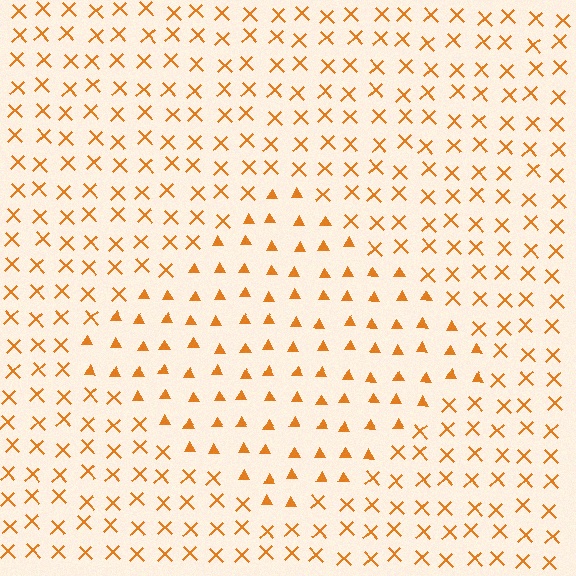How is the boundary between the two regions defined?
The boundary is defined by a change in element shape: triangles inside vs. X marks outside. All elements share the same color and spacing.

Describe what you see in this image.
The image is filled with small orange elements arranged in a uniform grid. A diamond-shaped region contains triangles, while the surrounding area contains X marks. The boundary is defined purely by the change in element shape.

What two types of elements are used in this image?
The image uses triangles inside the diamond region and X marks outside it.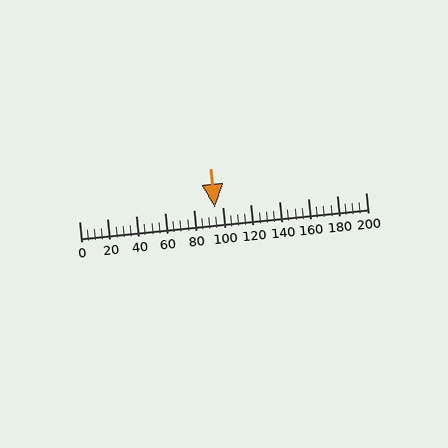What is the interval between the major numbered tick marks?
The major tick marks are spaced 20 units apart.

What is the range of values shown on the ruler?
The ruler shows values from 0 to 200.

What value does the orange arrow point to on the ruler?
The orange arrow points to approximately 95.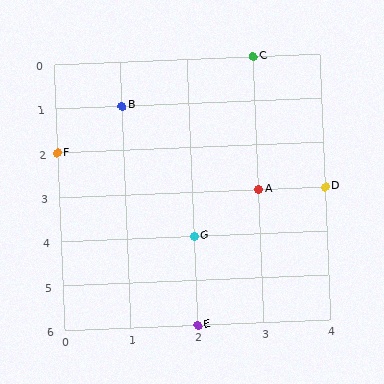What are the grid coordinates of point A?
Point A is at grid coordinates (3, 3).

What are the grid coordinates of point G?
Point G is at grid coordinates (2, 4).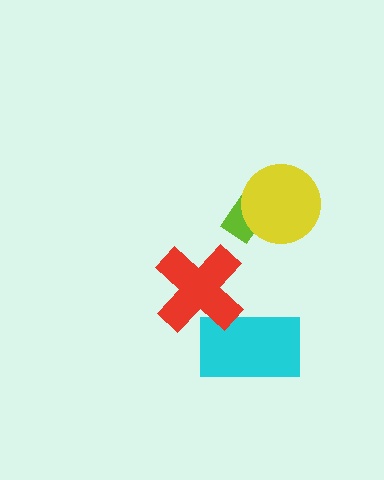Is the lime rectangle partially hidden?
Yes, it is partially covered by another shape.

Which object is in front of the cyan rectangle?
The red cross is in front of the cyan rectangle.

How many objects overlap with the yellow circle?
1 object overlaps with the yellow circle.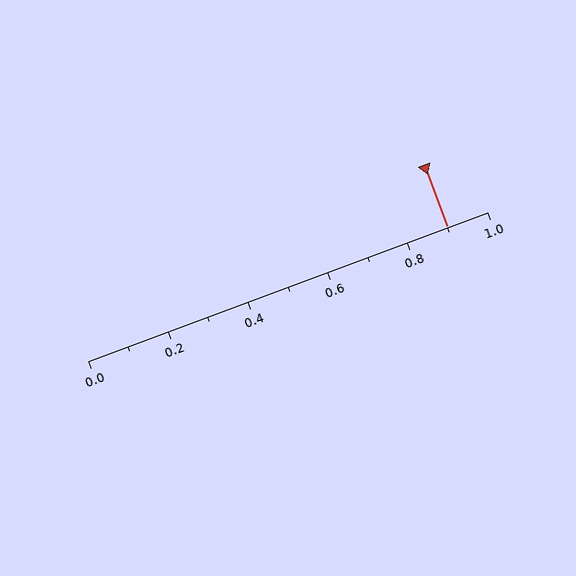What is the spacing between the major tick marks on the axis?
The major ticks are spaced 0.2 apart.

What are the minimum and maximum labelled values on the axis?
The axis runs from 0.0 to 1.0.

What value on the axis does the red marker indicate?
The marker indicates approximately 0.9.